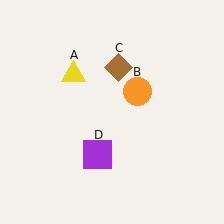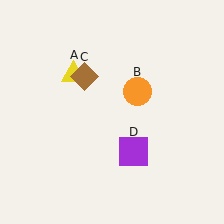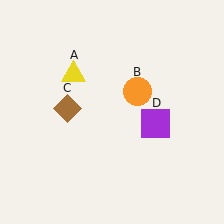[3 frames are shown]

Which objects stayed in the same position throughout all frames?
Yellow triangle (object A) and orange circle (object B) remained stationary.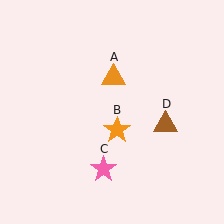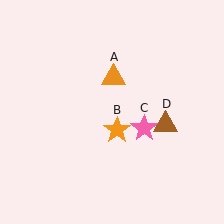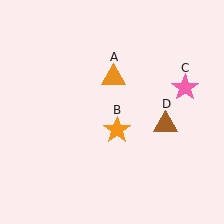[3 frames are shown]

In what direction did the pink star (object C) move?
The pink star (object C) moved up and to the right.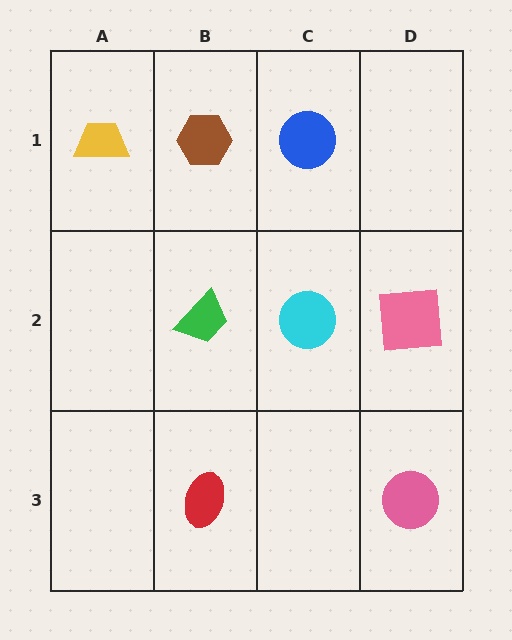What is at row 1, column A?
A yellow trapezoid.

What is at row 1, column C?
A blue circle.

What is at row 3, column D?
A pink circle.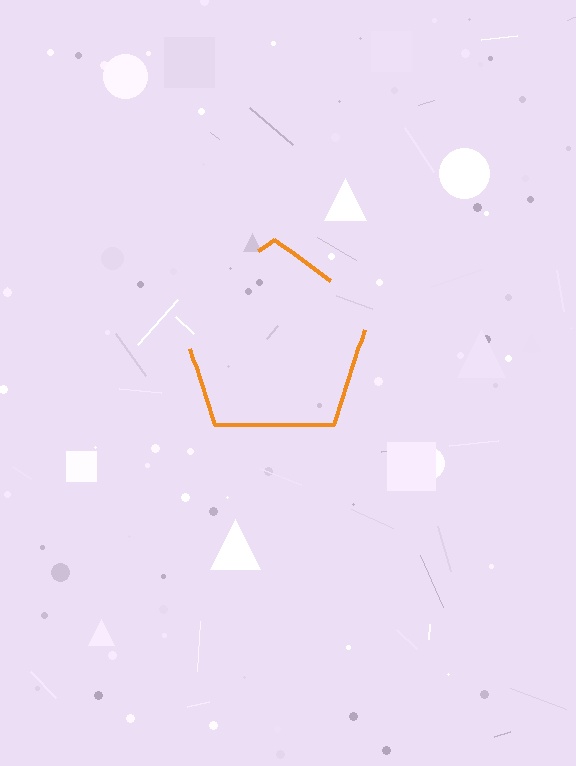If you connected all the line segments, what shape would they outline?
They would outline a pentagon.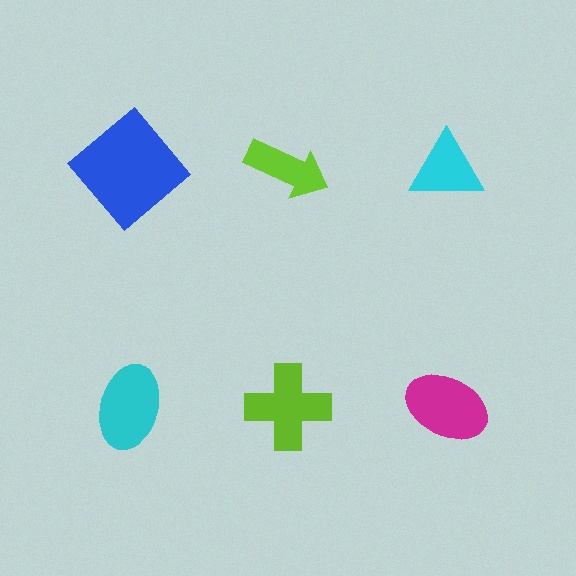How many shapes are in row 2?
3 shapes.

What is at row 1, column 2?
A lime arrow.